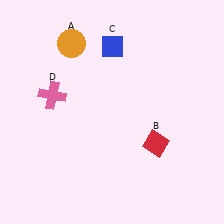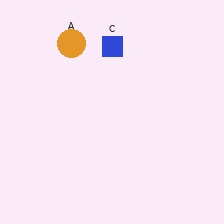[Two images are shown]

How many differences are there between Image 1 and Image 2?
There are 2 differences between the two images.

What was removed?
The red diamond (B), the pink cross (D) were removed in Image 2.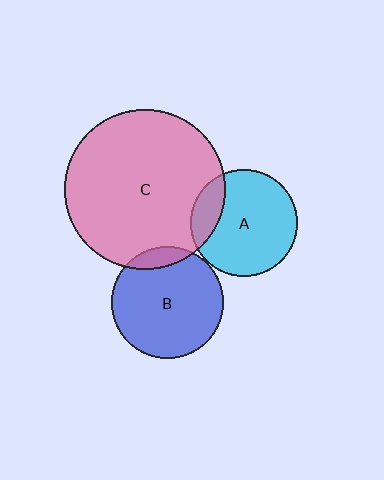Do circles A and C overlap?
Yes.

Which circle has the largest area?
Circle C (pink).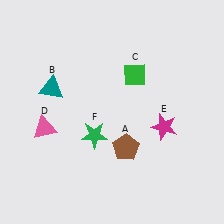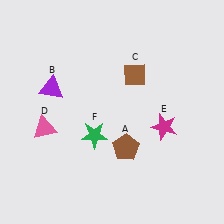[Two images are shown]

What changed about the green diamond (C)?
In Image 1, C is green. In Image 2, it changed to brown.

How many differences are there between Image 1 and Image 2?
There are 2 differences between the two images.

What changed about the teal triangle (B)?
In Image 1, B is teal. In Image 2, it changed to purple.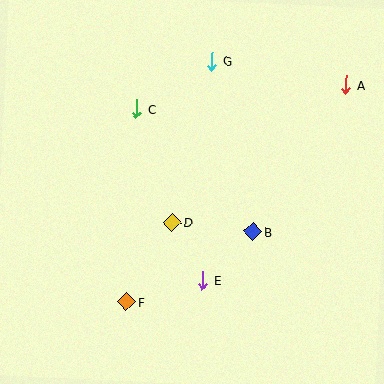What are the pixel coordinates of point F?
Point F is at (126, 302).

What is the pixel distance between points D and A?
The distance between D and A is 221 pixels.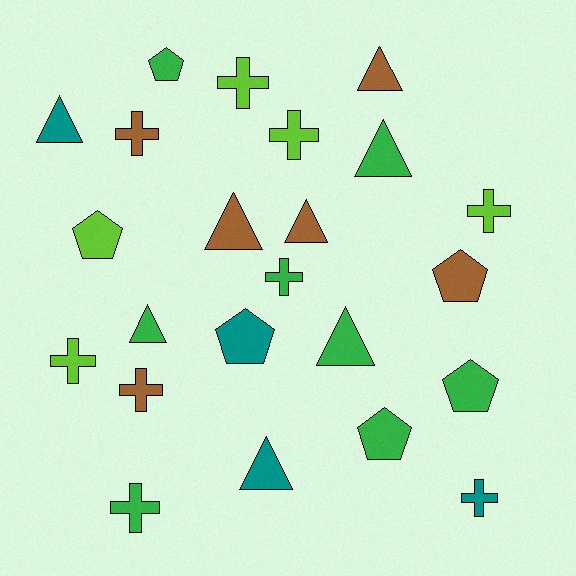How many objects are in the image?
There are 23 objects.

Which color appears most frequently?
Green, with 8 objects.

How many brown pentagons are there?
There is 1 brown pentagon.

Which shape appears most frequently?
Cross, with 9 objects.